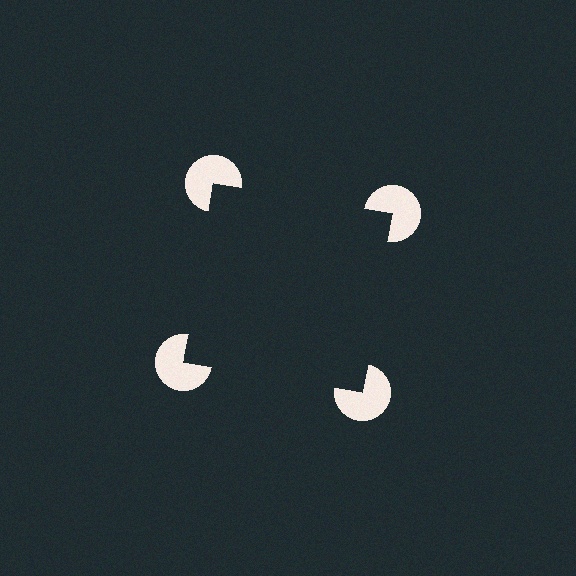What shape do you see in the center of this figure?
An illusory square — its edges are inferred from the aligned wedge cuts in the pac-man discs, not physically drawn.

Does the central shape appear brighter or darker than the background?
It typically appears slightly darker than the background, even though no actual brightness change is drawn.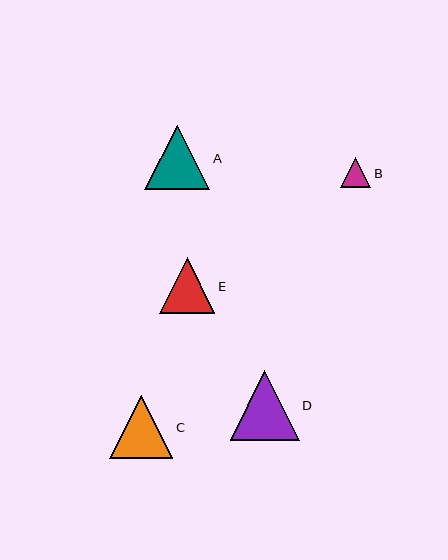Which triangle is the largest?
Triangle D is the largest with a size of approximately 69 pixels.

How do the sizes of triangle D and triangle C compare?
Triangle D and triangle C are approximately the same size.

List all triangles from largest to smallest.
From largest to smallest: D, A, C, E, B.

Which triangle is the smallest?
Triangle B is the smallest with a size of approximately 30 pixels.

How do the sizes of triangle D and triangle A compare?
Triangle D and triangle A are approximately the same size.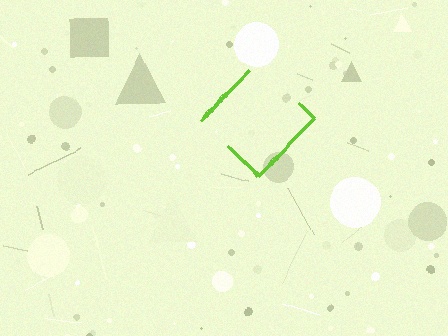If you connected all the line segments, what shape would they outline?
They would outline a diamond.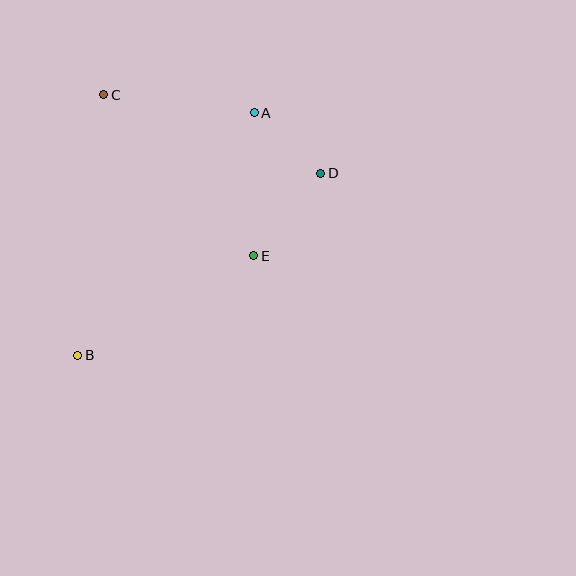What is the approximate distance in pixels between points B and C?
The distance between B and C is approximately 262 pixels.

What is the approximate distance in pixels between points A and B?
The distance between A and B is approximately 300 pixels.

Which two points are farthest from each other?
Points B and D are farthest from each other.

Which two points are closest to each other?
Points A and D are closest to each other.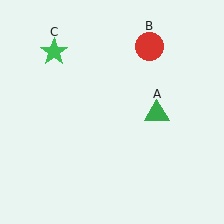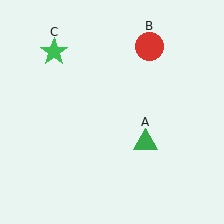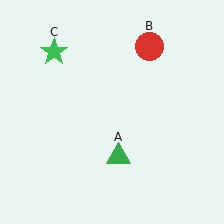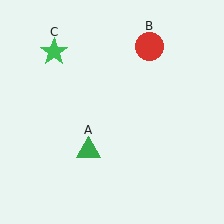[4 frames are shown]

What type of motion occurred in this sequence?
The green triangle (object A) rotated clockwise around the center of the scene.